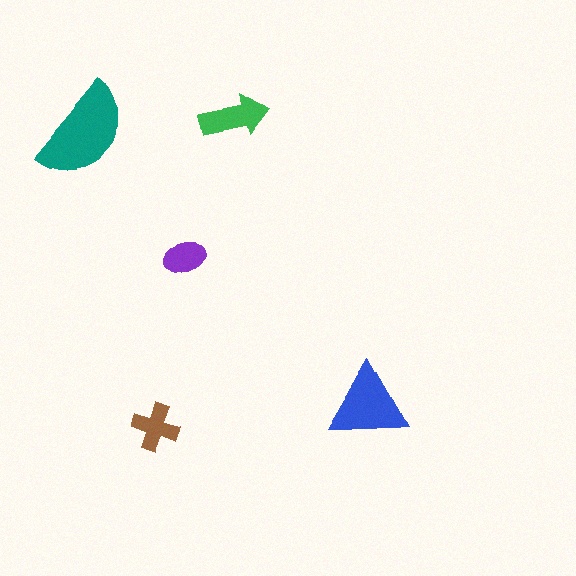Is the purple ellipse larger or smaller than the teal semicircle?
Smaller.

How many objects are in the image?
There are 5 objects in the image.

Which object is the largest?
The teal semicircle.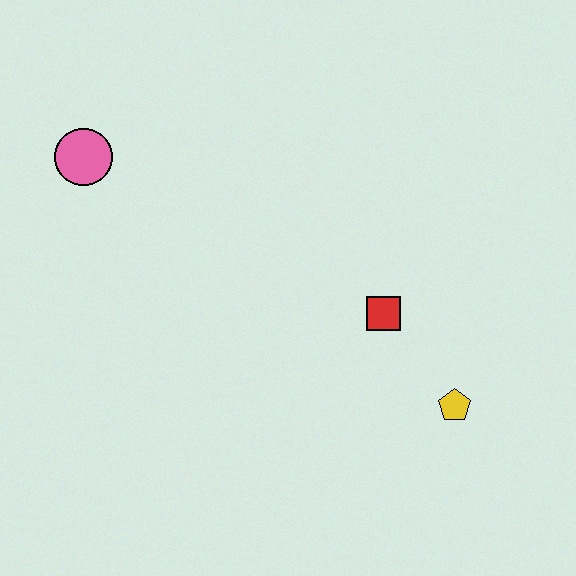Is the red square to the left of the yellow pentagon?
Yes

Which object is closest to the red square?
The yellow pentagon is closest to the red square.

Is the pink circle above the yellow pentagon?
Yes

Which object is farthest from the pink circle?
The yellow pentagon is farthest from the pink circle.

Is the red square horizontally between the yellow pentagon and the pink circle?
Yes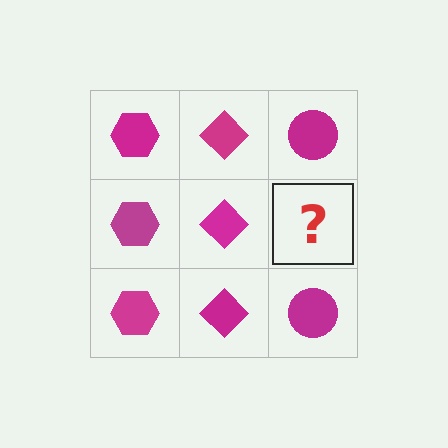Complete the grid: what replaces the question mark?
The question mark should be replaced with a magenta circle.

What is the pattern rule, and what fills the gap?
The rule is that each column has a consistent shape. The gap should be filled with a magenta circle.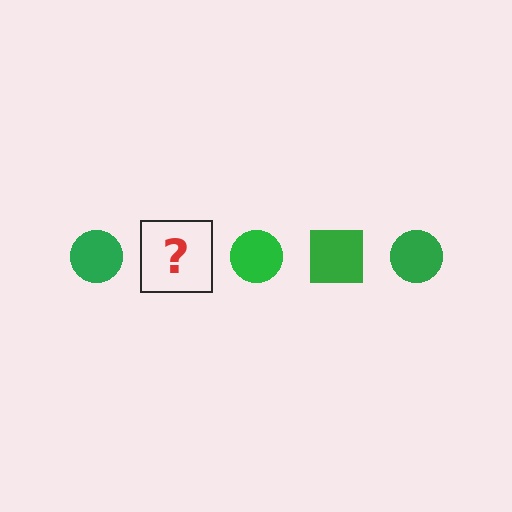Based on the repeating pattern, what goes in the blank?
The blank should be a green square.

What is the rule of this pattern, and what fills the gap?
The rule is that the pattern cycles through circle, square shapes in green. The gap should be filled with a green square.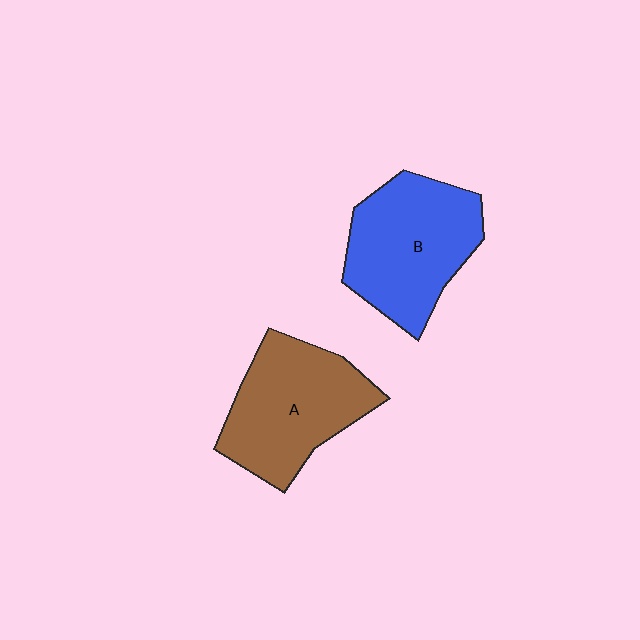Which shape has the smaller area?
Shape A (brown).